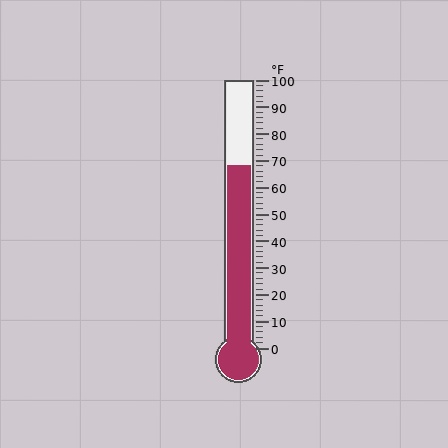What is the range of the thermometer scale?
The thermometer scale ranges from 0°F to 100°F.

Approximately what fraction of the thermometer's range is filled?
The thermometer is filled to approximately 70% of its range.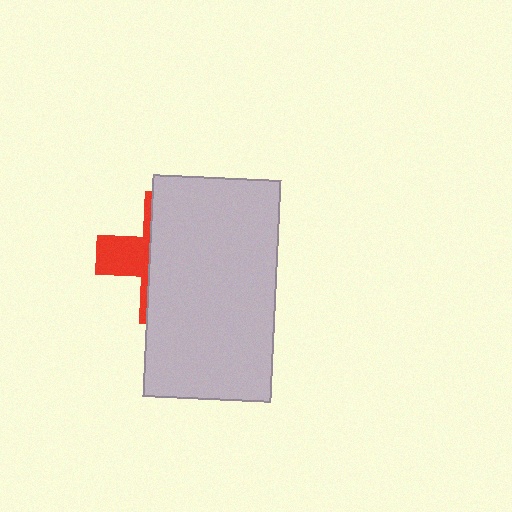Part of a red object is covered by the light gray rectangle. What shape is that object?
It is a cross.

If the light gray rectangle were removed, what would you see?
You would see the complete red cross.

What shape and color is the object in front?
The object in front is a light gray rectangle.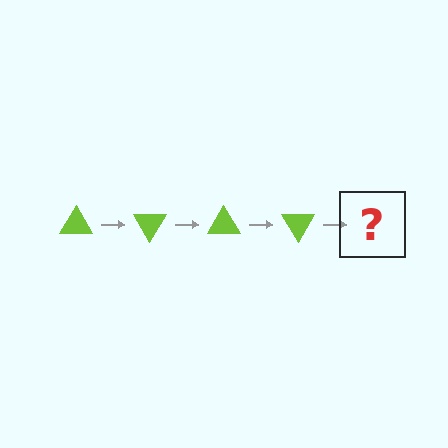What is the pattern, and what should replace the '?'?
The pattern is that the triangle rotates 60 degrees each step. The '?' should be a lime triangle rotated 240 degrees.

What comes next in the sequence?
The next element should be a lime triangle rotated 240 degrees.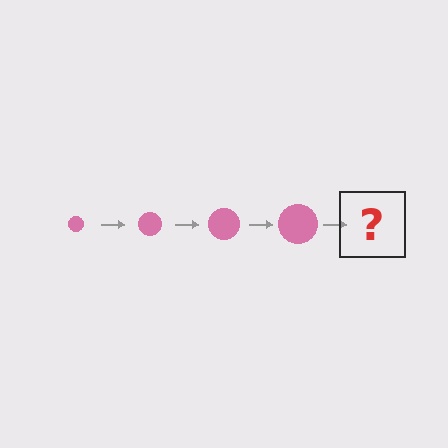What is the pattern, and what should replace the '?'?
The pattern is that the circle gets progressively larger each step. The '?' should be a pink circle, larger than the previous one.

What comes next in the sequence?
The next element should be a pink circle, larger than the previous one.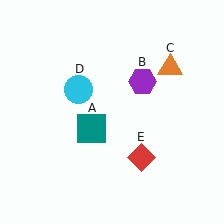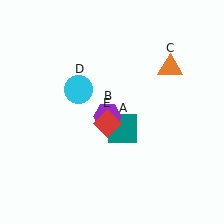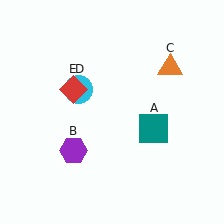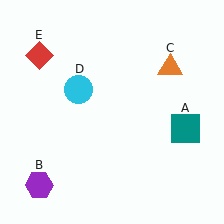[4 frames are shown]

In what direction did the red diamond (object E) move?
The red diamond (object E) moved up and to the left.